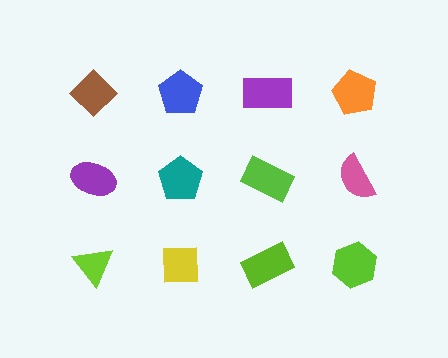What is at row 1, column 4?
An orange pentagon.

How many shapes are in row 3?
4 shapes.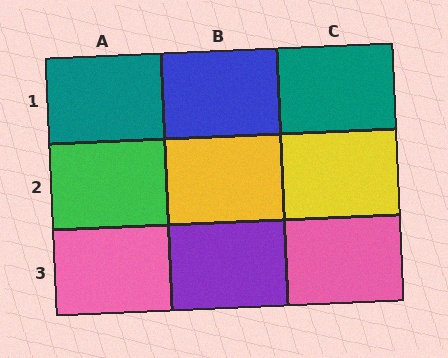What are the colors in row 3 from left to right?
Pink, purple, pink.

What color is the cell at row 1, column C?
Teal.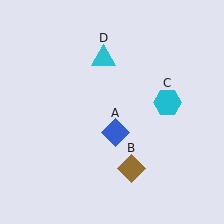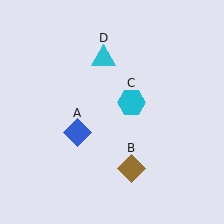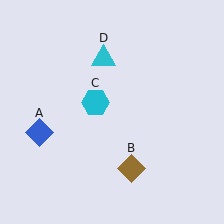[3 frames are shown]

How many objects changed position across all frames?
2 objects changed position: blue diamond (object A), cyan hexagon (object C).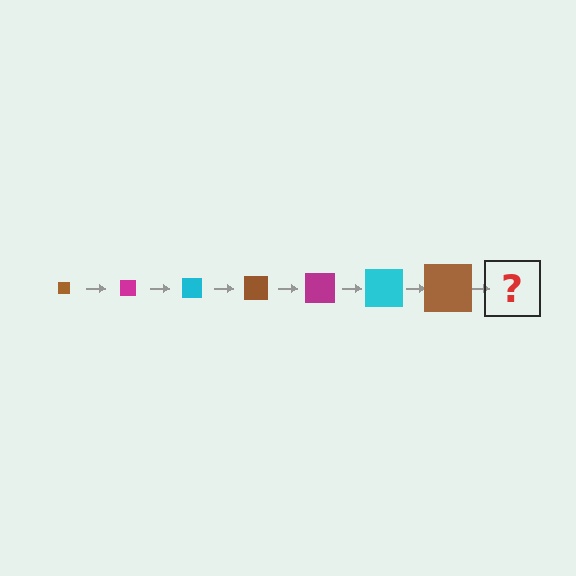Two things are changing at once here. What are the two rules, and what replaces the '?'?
The two rules are that the square grows larger each step and the color cycles through brown, magenta, and cyan. The '?' should be a magenta square, larger than the previous one.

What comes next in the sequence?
The next element should be a magenta square, larger than the previous one.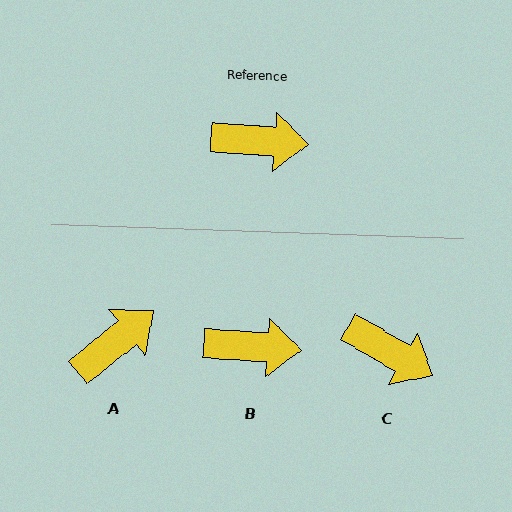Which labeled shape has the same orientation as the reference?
B.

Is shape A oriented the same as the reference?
No, it is off by about 43 degrees.